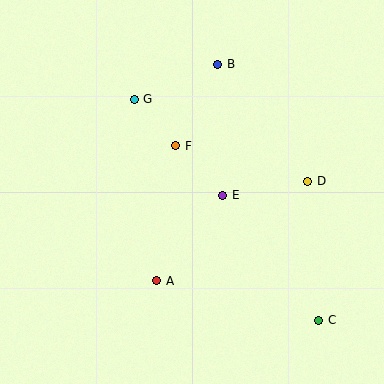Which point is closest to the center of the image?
Point E at (223, 195) is closest to the center.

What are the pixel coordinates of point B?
Point B is at (218, 64).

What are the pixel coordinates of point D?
Point D is at (308, 181).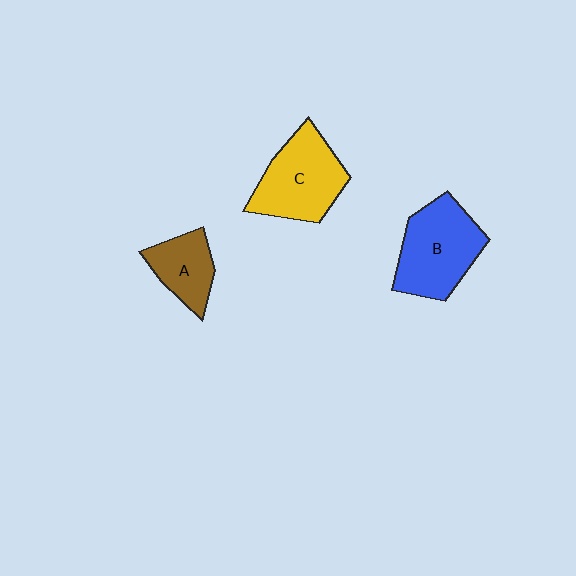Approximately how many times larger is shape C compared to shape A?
Approximately 1.6 times.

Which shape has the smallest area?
Shape A (brown).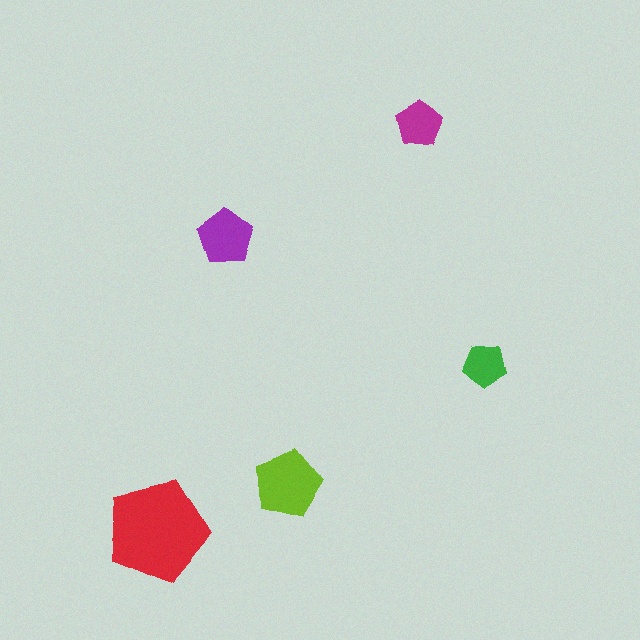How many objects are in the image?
There are 5 objects in the image.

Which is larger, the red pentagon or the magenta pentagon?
The red one.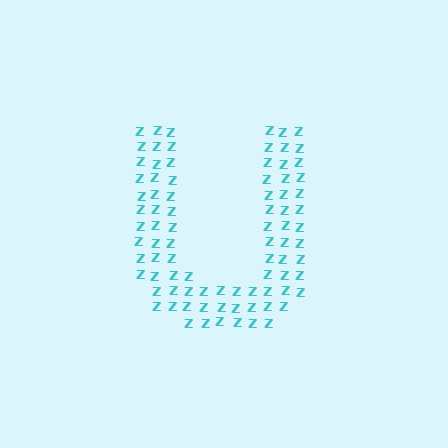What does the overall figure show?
The overall figure shows the letter U.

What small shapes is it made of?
It is made of small letter Z's.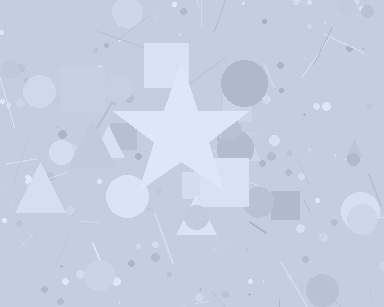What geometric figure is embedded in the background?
A star is embedded in the background.